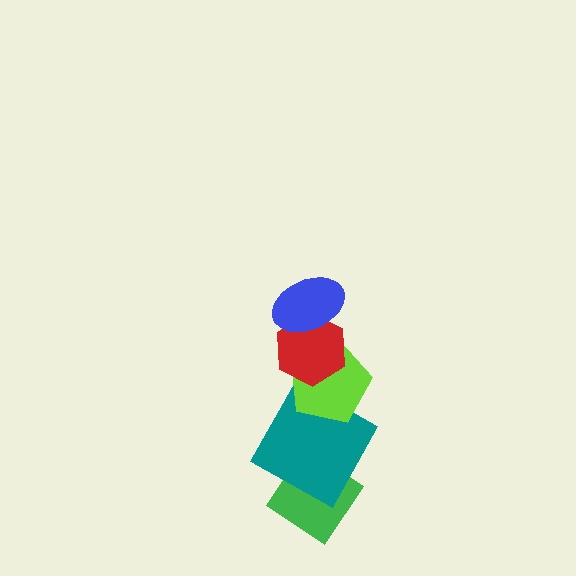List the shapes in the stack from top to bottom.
From top to bottom: the blue ellipse, the red hexagon, the lime pentagon, the teal square, the green diamond.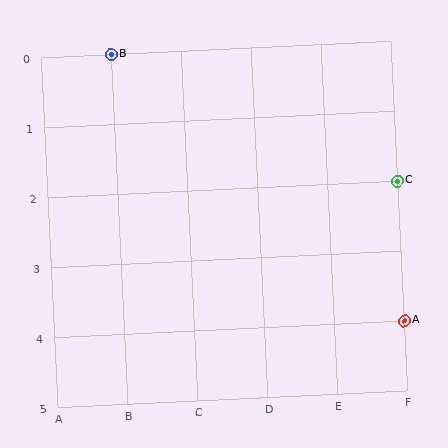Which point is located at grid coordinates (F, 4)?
Point A is at (F, 4).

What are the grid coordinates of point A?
Point A is at grid coordinates (F, 4).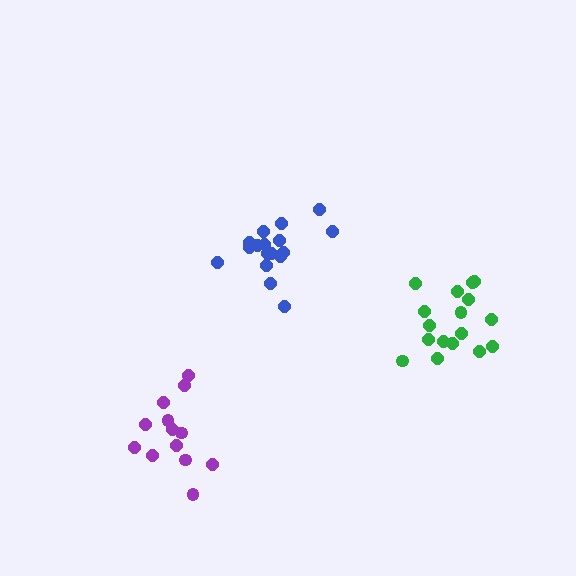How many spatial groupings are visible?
There are 3 spatial groupings.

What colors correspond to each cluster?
The clusters are colored: blue, green, purple.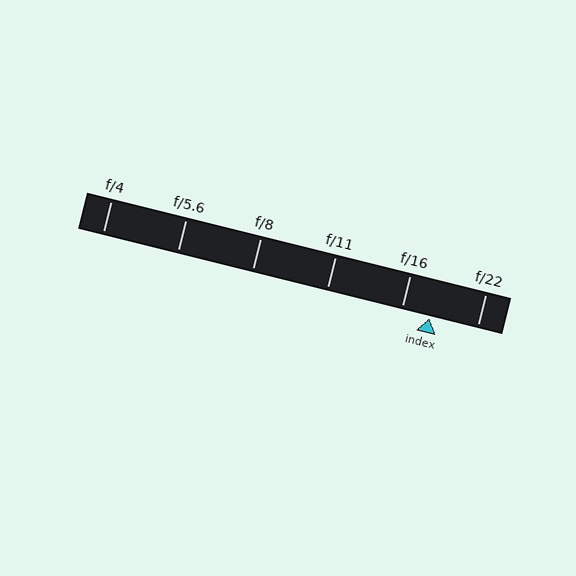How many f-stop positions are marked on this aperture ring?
There are 6 f-stop positions marked.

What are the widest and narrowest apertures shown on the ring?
The widest aperture shown is f/4 and the narrowest is f/22.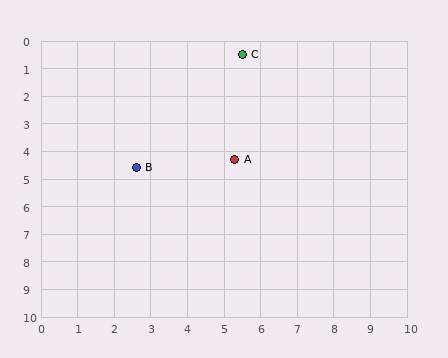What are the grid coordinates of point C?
Point C is at approximately (5.5, 0.5).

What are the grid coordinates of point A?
Point A is at approximately (5.3, 4.3).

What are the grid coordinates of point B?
Point B is at approximately (2.6, 4.6).